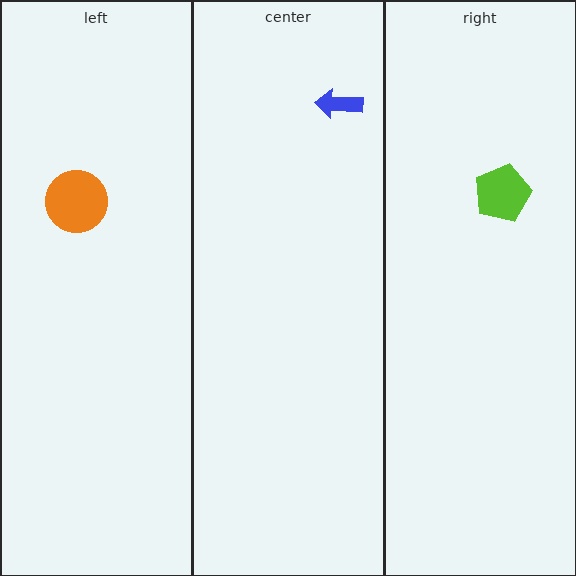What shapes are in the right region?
The lime pentagon.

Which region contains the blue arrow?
The center region.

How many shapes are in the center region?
1.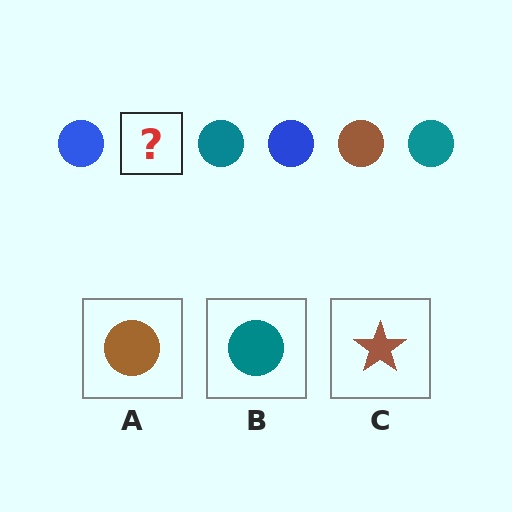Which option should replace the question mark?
Option A.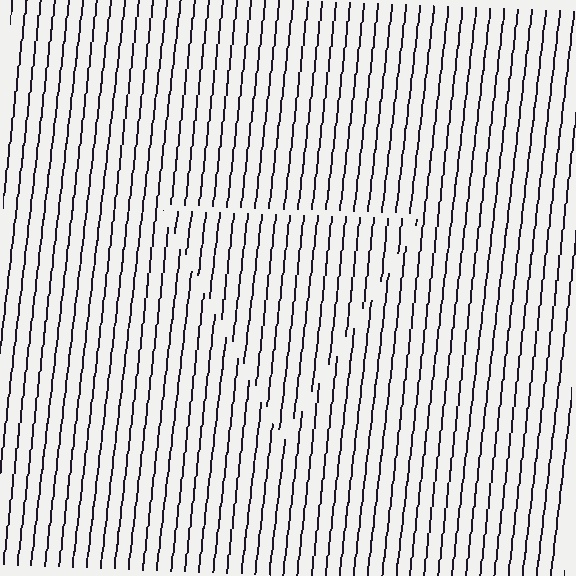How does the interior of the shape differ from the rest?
The interior of the shape contains the same grating, shifted by half a period — the contour is defined by the phase discontinuity where line-ends from the inner and outer gratings abut.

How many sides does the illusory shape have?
3 sides — the line-ends trace a triangle.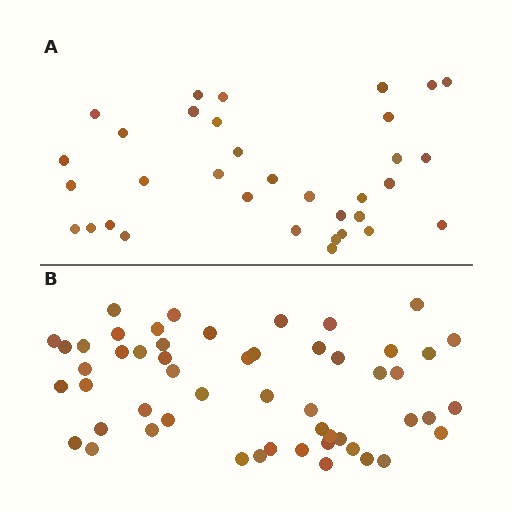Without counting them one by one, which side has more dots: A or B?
Region B (the bottom region) has more dots.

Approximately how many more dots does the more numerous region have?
Region B has approximately 20 more dots than region A.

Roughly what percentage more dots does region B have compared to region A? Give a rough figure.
About 55% more.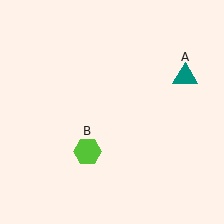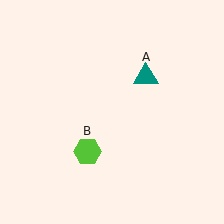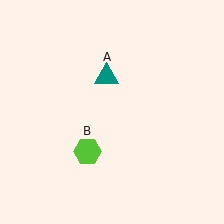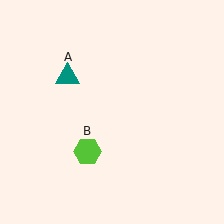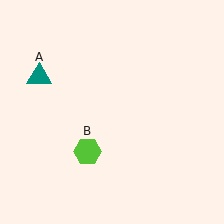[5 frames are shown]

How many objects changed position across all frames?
1 object changed position: teal triangle (object A).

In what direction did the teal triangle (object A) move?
The teal triangle (object A) moved left.